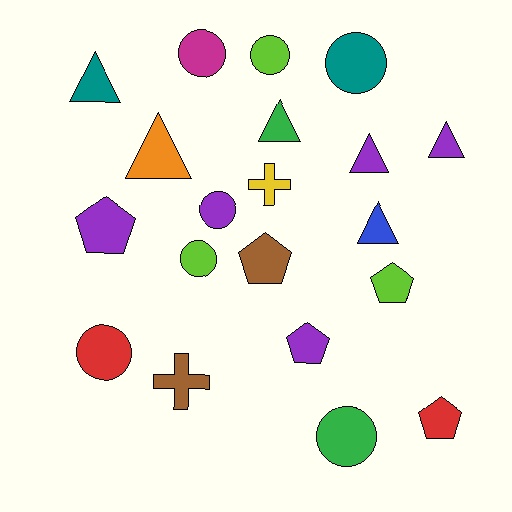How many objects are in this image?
There are 20 objects.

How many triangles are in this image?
There are 6 triangles.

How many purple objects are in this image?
There are 5 purple objects.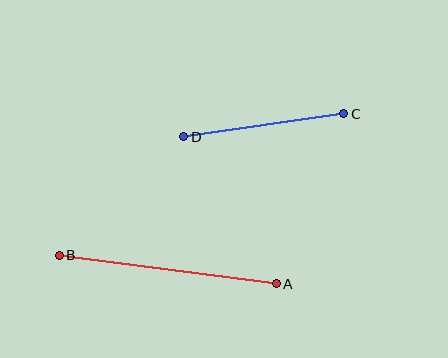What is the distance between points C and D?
The distance is approximately 161 pixels.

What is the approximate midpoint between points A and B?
The midpoint is at approximately (168, 270) pixels.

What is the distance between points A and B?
The distance is approximately 219 pixels.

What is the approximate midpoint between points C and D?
The midpoint is at approximately (264, 125) pixels.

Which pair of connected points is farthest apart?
Points A and B are farthest apart.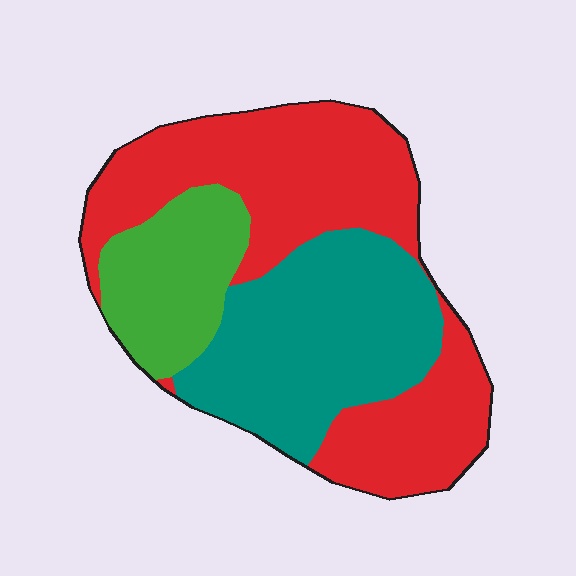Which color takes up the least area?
Green, at roughly 20%.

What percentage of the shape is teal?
Teal takes up about one third (1/3) of the shape.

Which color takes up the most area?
Red, at roughly 50%.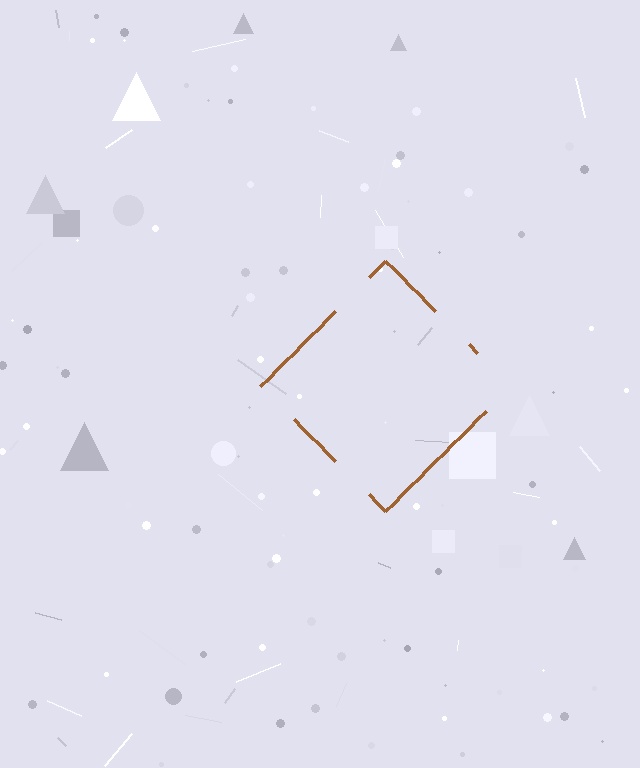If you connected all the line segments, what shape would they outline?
They would outline a diamond.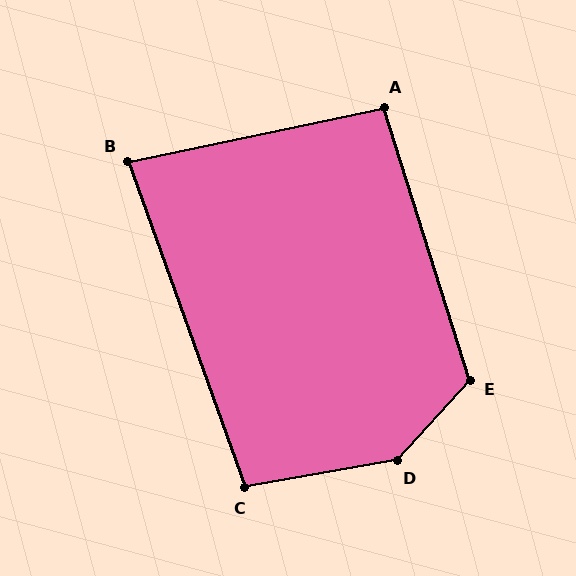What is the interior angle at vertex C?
Approximately 100 degrees (obtuse).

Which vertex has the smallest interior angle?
B, at approximately 82 degrees.